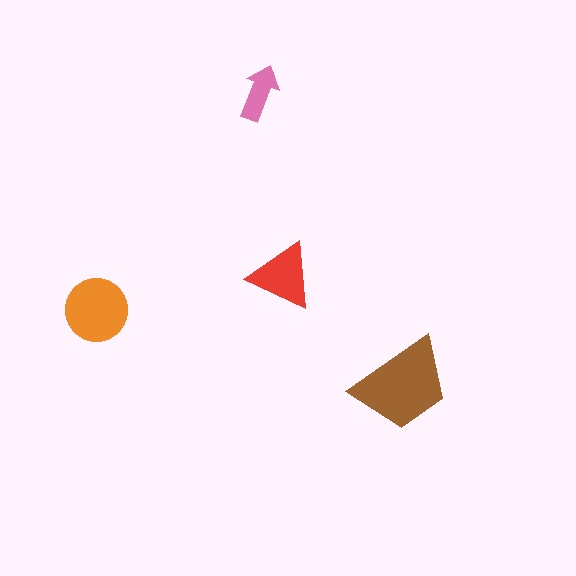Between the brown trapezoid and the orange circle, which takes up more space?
The brown trapezoid.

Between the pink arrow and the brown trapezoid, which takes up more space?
The brown trapezoid.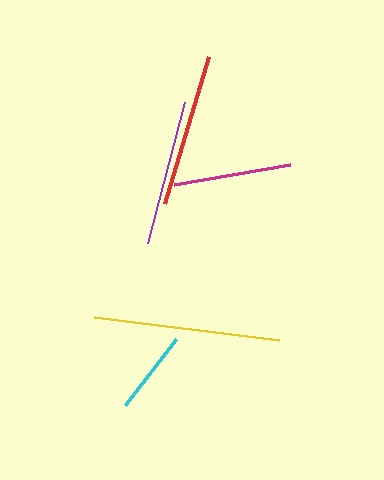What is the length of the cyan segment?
The cyan segment is approximately 83 pixels long.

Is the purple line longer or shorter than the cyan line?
The purple line is longer than the cyan line.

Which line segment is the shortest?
The cyan line is the shortest at approximately 83 pixels.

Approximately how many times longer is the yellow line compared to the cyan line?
The yellow line is approximately 2.2 times the length of the cyan line.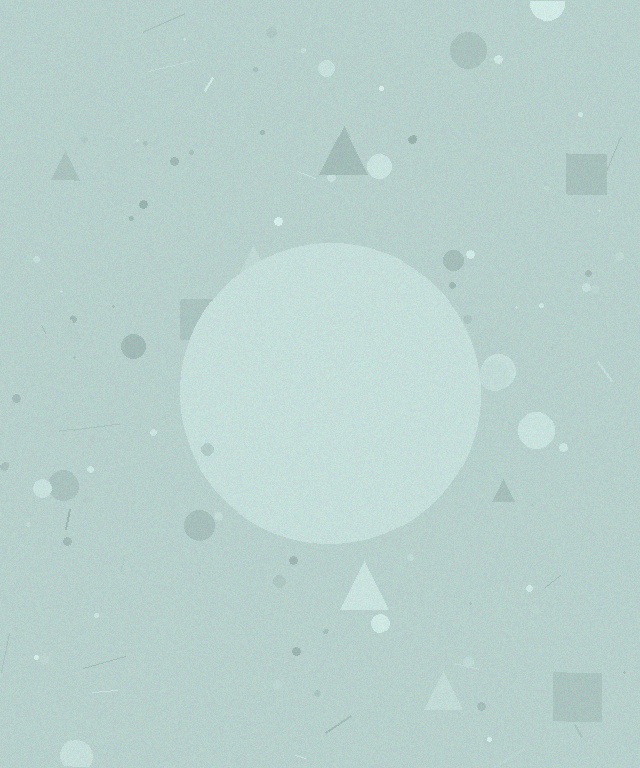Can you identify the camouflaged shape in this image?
The camouflaged shape is a circle.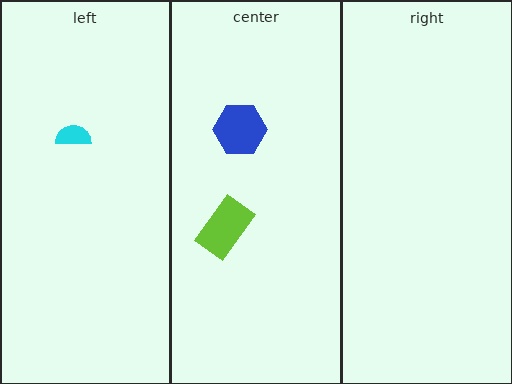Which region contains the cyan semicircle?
The left region.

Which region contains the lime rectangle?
The center region.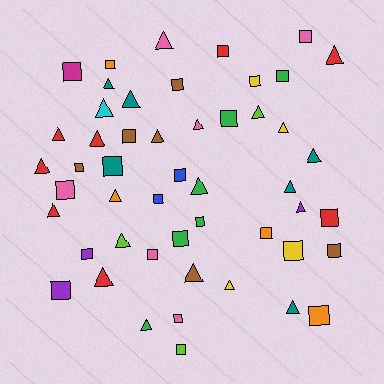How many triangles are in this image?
There are 24 triangles.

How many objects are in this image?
There are 50 objects.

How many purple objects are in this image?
There are 3 purple objects.